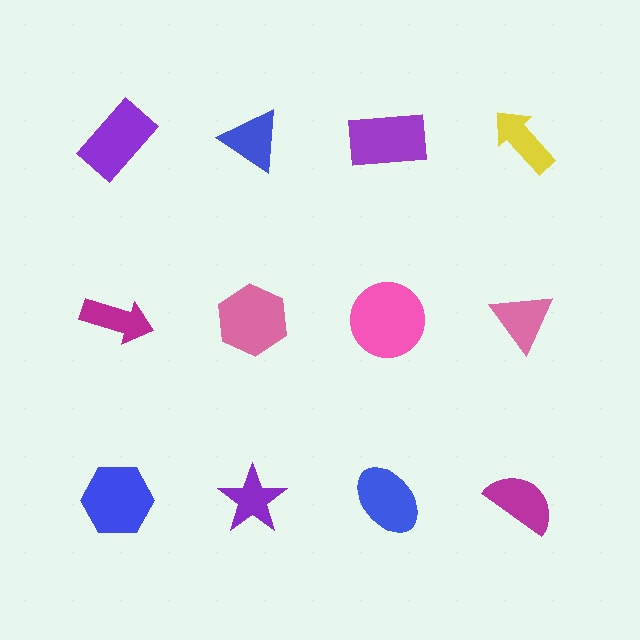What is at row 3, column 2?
A purple star.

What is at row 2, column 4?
A pink triangle.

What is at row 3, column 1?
A blue hexagon.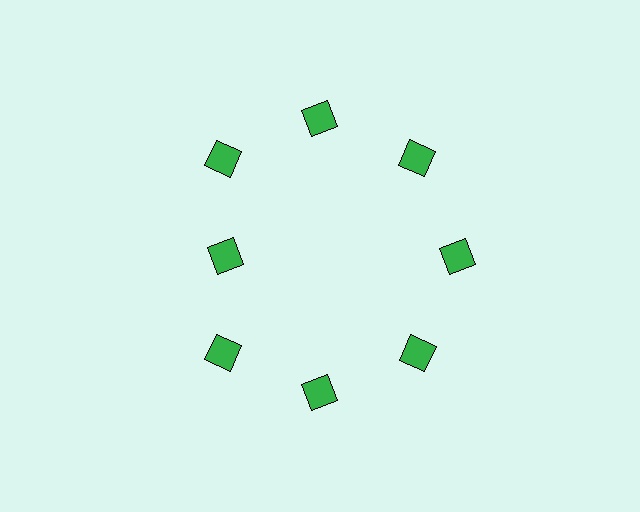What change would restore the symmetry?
The symmetry would be restored by moving it outward, back onto the ring so that all 8 squares sit at equal angles and equal distance from the center.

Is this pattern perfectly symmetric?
No. The 8 green squares are arranged in a ring, but one element near the 9 o'clock position is pulled inward toward the center, breaking the 8-fold rotational symmetry.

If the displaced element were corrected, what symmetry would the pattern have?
It would have 8-fold rotational symmetry — the pattern would map onto itself every 45 degrees.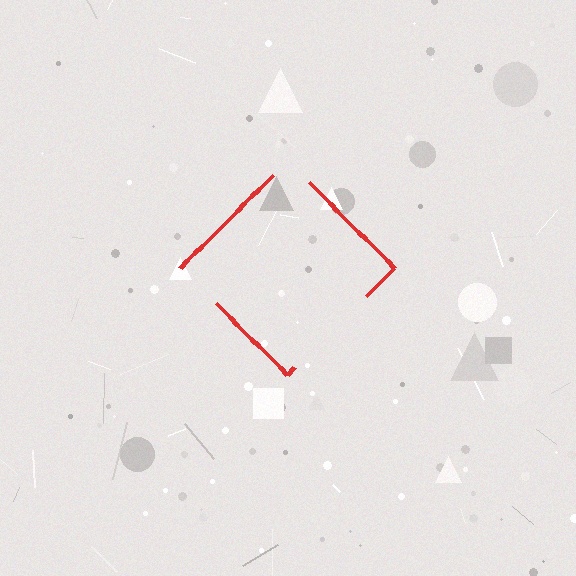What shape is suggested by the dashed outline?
The dashed outline suggests a diamond.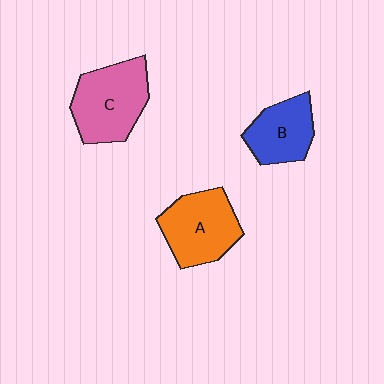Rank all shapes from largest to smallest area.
From largest to smallest: C (pink), A (orange), B (blue).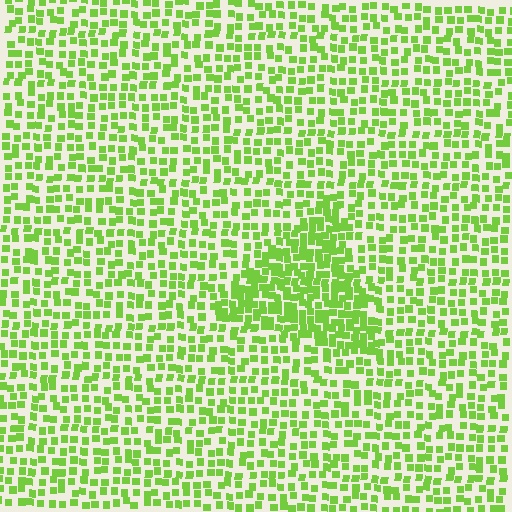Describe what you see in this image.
The image contains small lime elements arranged at two different densities. A triangle-shaped region is visible where the elements are more densely packed than the surrounding area.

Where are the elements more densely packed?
The elements are more densely packed inside the triangle boundary.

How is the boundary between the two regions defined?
The boundary is defined by a change in element density (approximately 1.8x ratio). All elements are the same color, size, and shape.